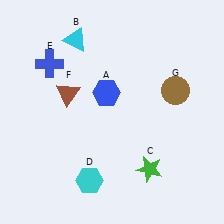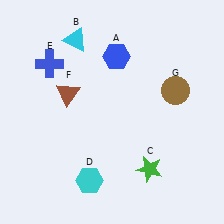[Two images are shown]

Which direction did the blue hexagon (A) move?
The blue hexagon (A) moved up.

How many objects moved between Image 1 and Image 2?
1 object moved between the two images.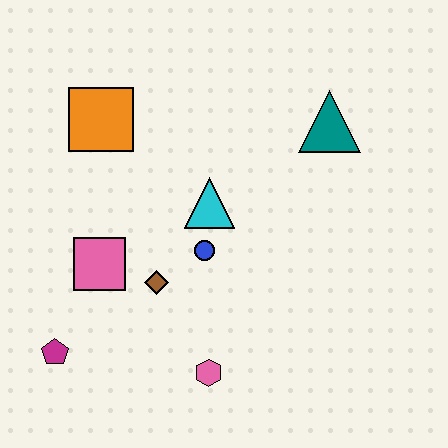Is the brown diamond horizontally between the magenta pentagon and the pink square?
No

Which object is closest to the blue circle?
The cyan triangle is closest to the blue circle.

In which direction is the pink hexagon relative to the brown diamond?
The pink hexagon is below the brown diamond.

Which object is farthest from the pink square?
The teal triangle is farthest from the pink square.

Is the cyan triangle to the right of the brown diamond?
Yes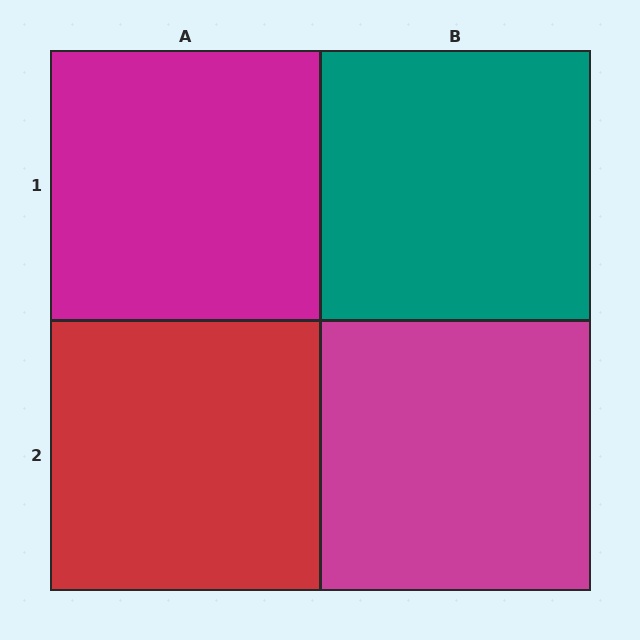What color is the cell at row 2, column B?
Magenta.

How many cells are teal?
1 cell is teal.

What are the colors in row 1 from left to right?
Magenta, teal.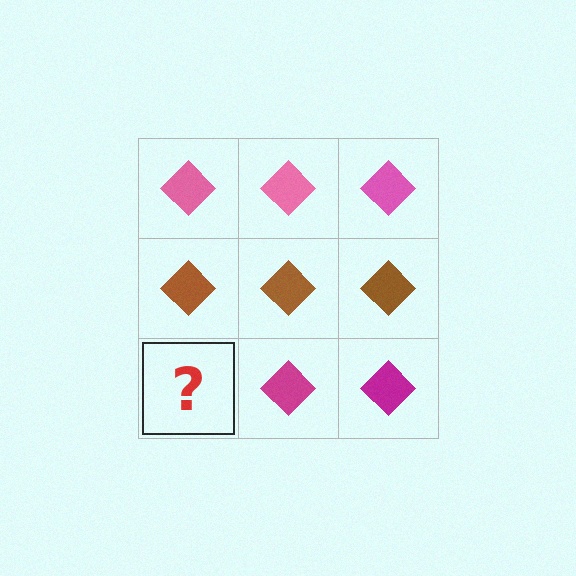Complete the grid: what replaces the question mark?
The question mark should be replaced with a magenta diamond.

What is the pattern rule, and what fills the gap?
The rule is that each row has a consistent color. The gap should be filled with a magenta diamond.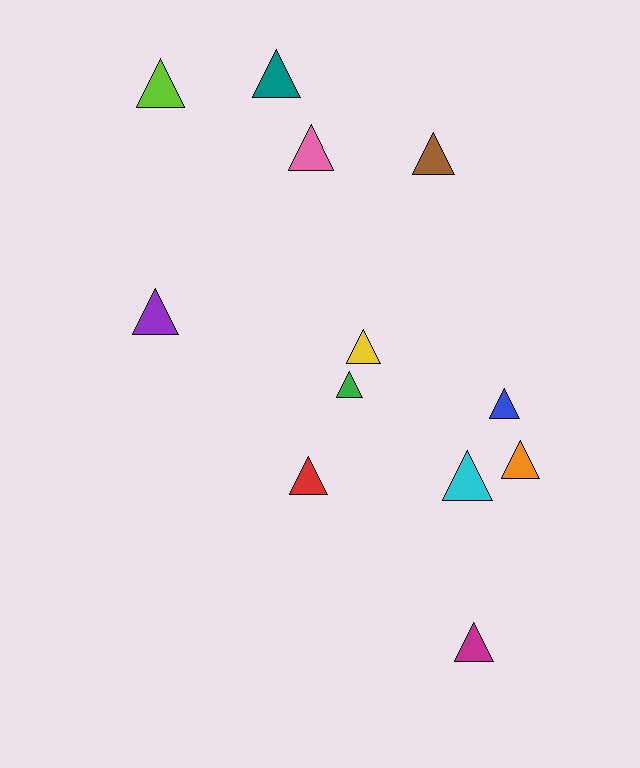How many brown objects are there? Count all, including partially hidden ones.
There is 1 brown object.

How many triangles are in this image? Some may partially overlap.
There are 12 triangles.